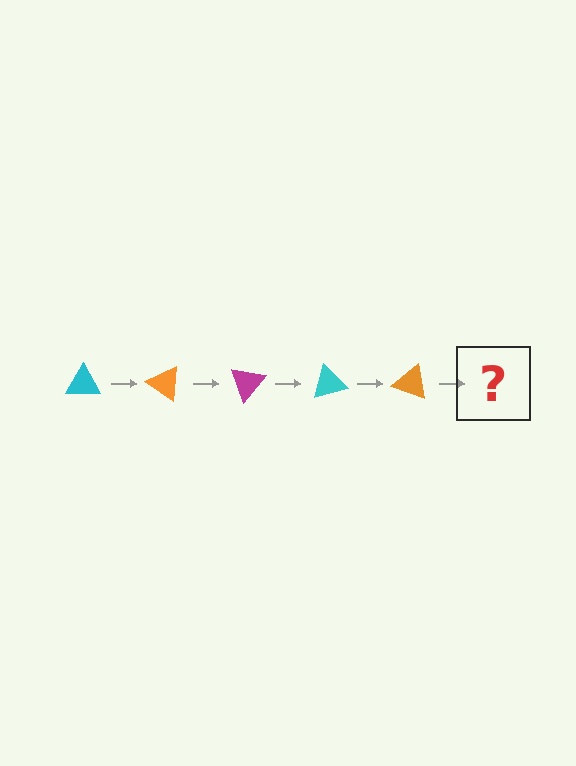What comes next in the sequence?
The next element should be a magenta triangle, rotated 175 degrees from the start.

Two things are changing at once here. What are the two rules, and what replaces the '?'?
The two rules are that it rotates 35 degrees each step and the color cycles through cyan, orange, and magenta. The '?' should be a magenta triangle, rotated 175 degrees from the start.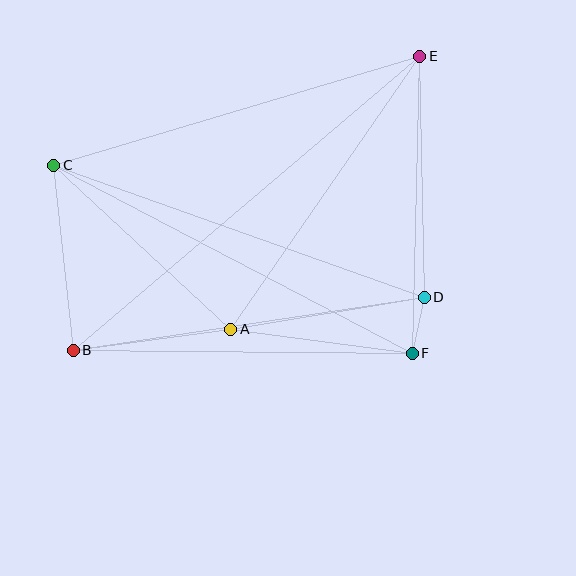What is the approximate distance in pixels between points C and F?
The distance between C and F is approximately 404 pixels.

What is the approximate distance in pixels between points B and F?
The distance between B and F is approximately 339 pixels.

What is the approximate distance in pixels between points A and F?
The distance between A and F is approximately 183 pixels.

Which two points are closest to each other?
Points D and F are closest to each other.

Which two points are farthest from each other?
Points B and E are farthest from each other.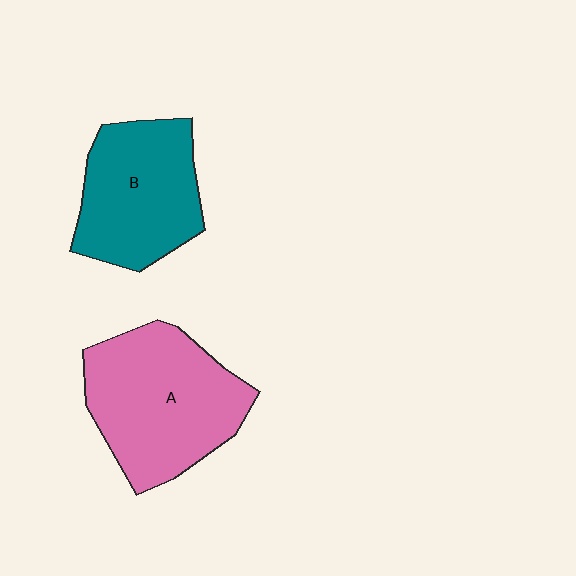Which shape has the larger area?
Shape A (pink).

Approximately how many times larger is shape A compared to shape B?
Approximately 1.2 times.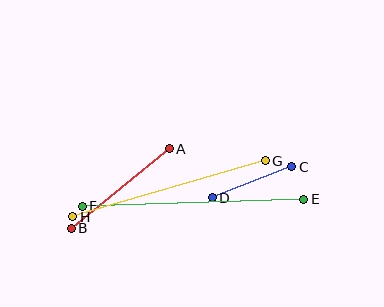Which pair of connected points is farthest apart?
Points E and F are farthest apart.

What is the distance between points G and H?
The distance is approximately 200 pixels.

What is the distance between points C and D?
The distance is approximately 85 pixels.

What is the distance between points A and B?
The distance is approximately 126 pixels.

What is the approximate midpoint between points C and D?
The midpoint is at approximately (252, 182) pixels.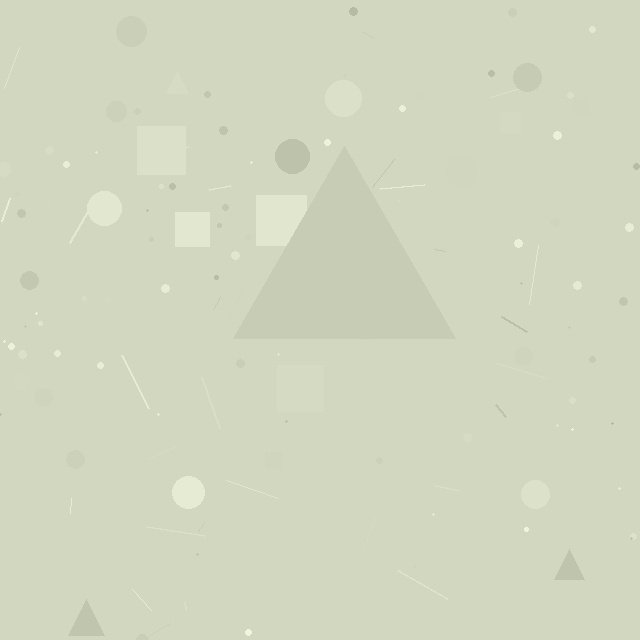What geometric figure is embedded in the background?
A triangle is embedded in the background.